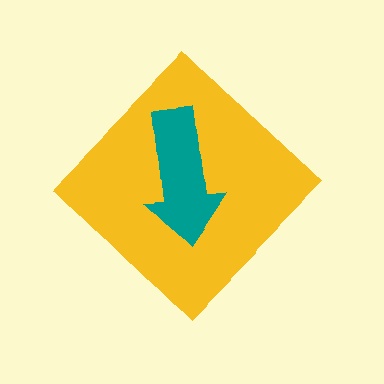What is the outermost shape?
The yellow diamond.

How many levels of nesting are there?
2.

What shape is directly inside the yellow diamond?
The teal arrow.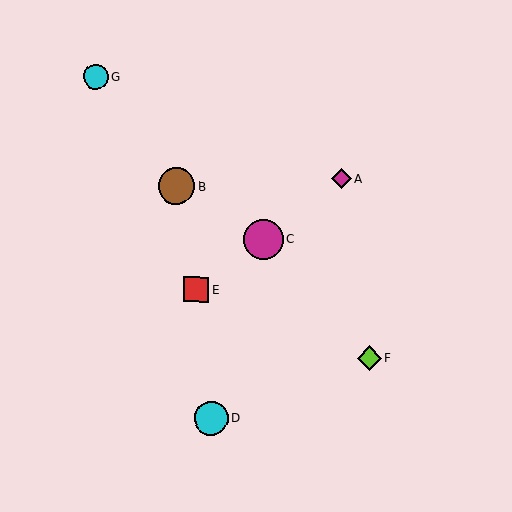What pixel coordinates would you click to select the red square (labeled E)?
Click at (196, 290) to select the red square E.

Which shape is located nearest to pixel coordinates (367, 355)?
The lime diamond (labeled F) at (369, 358) is nearest to that location.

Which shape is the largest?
The magenta circle (labeled C) is the largest.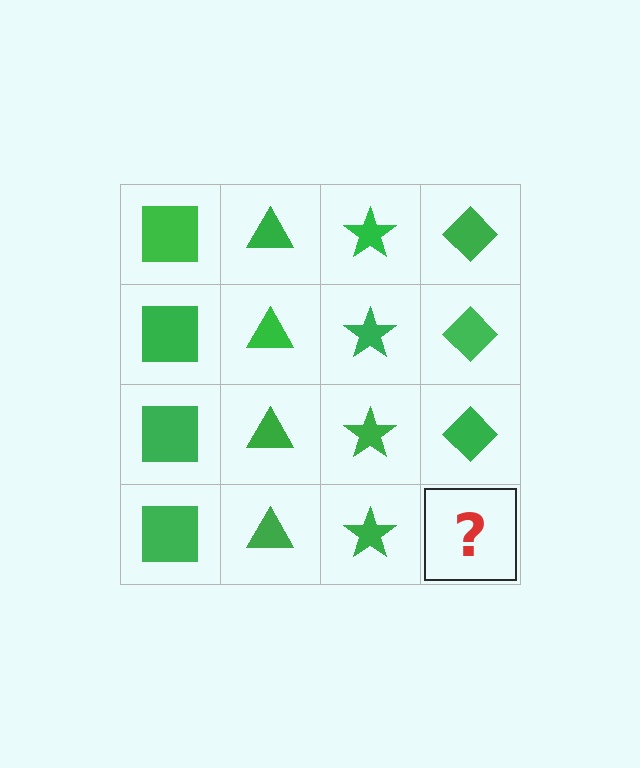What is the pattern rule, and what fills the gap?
The rule is that each column has a consistent shape. The gap should be filled with a green diamond.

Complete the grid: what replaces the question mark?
The question mark should be replaced with a green diamond.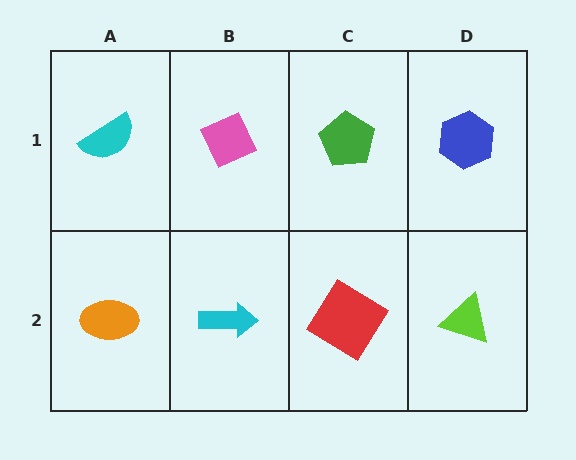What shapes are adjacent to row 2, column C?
A green pentagon (row 1, column C), a cyan arrow (row 2, column B), a lime triangle (row 2, column D).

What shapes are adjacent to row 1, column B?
A cyan arrow (row 2, column B), a cyan semicircle (row 1, column A), a green pentagon (row 1, column C).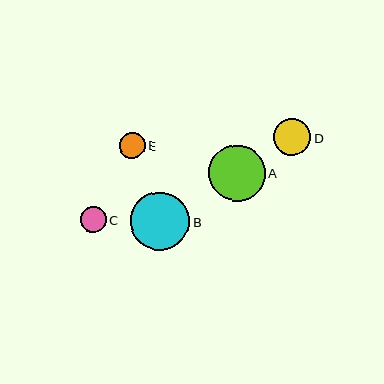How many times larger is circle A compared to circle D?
Circle A is approximately 1.5 times the size of circle D.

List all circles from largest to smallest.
From largest to smallest: B, A, D, C, E.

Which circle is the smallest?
Circle E is the smallest with a size of approximately 26 pixels.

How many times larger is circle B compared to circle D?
Circle B is approximately 1.6 times the size of circle D.